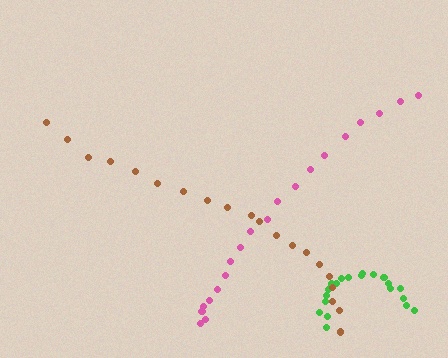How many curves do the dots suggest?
There are 3 distinct paths.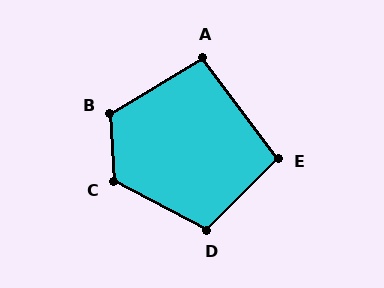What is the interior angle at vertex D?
Approximately 108 degrees (obtuse).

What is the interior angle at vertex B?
Approximately 119 degrees (obtuse).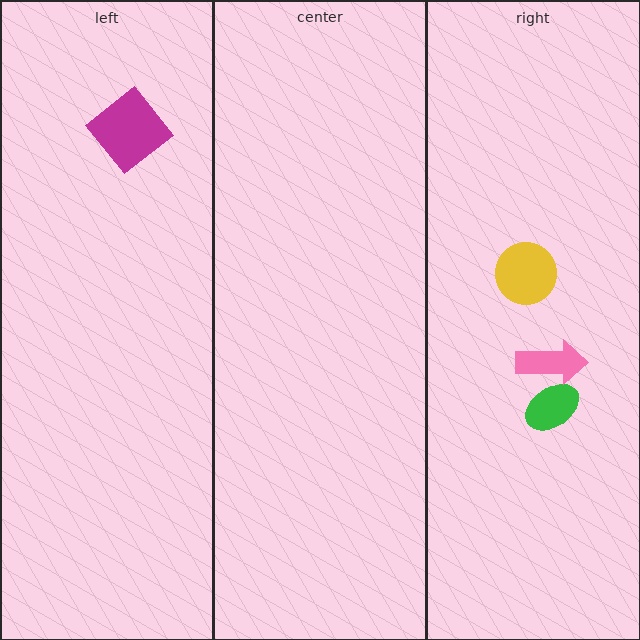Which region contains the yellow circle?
The right region.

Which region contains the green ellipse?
The right region.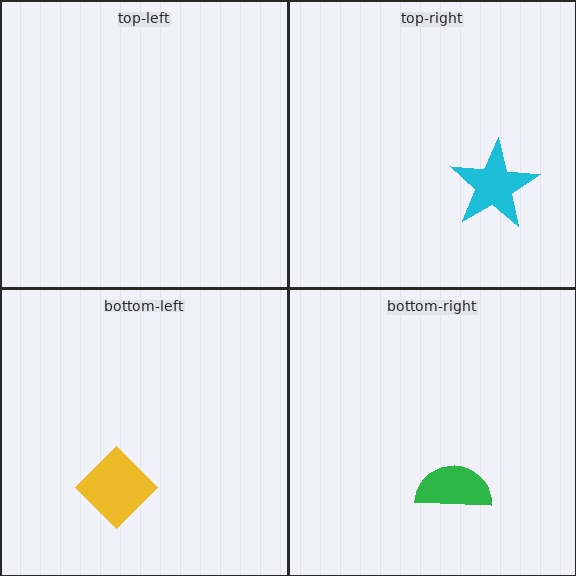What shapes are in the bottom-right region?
The green semicircle.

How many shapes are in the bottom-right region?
1.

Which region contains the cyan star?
The top-right region.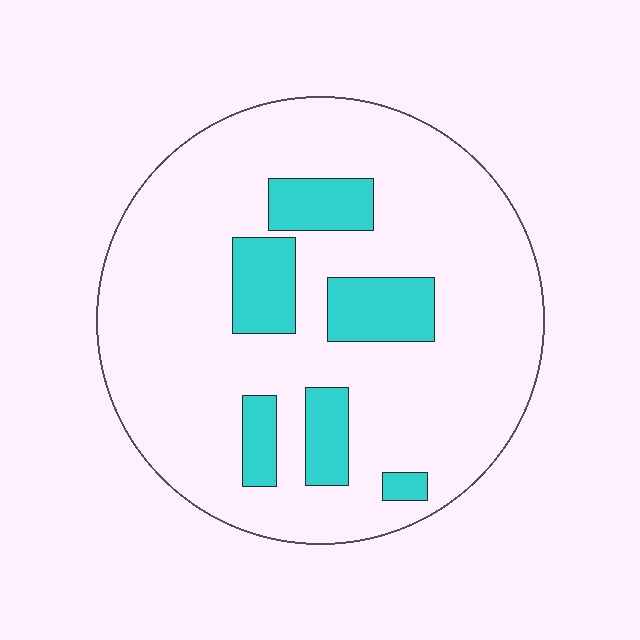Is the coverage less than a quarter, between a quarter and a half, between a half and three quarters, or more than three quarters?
Less than a quarter.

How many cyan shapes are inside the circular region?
6.